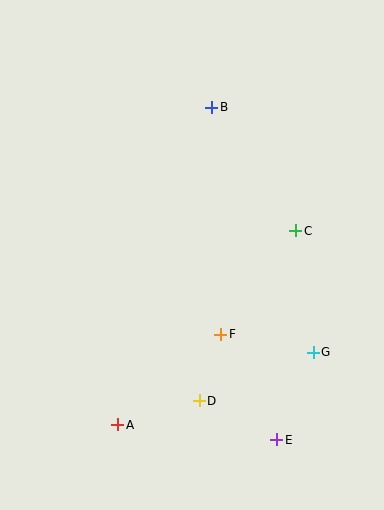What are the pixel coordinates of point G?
Point G is at (313, 352).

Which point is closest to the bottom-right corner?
Point E is closest to the bottom-right corner.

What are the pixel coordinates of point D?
Point D is at (199, 401).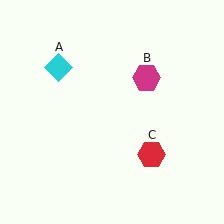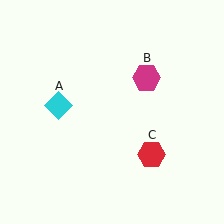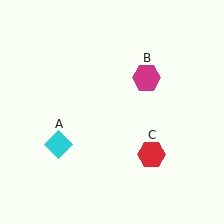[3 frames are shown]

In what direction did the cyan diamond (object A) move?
The cyan diamond (object A) moved down.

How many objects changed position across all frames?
1 object changed position: cyan diamond (object A).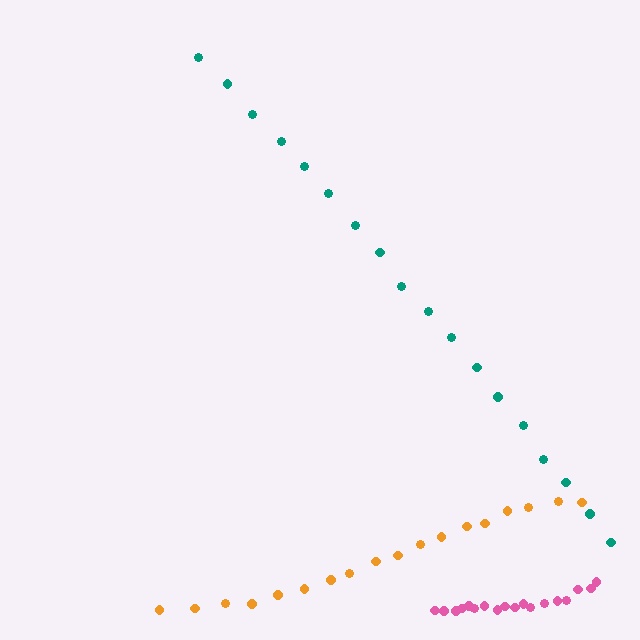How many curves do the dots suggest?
There are 3 distinct paths.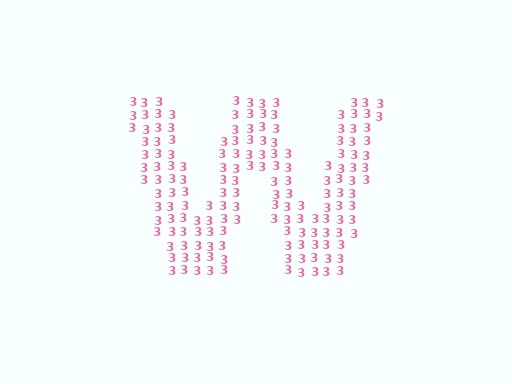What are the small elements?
The small elements are digit 3's.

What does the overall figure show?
The overall figure shows the letter W.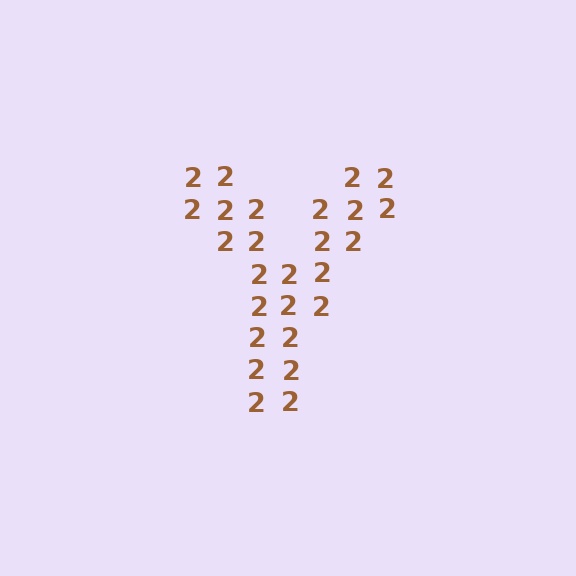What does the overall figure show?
The overall figure shows the letter Y.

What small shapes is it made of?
It is made of small digit 2's.